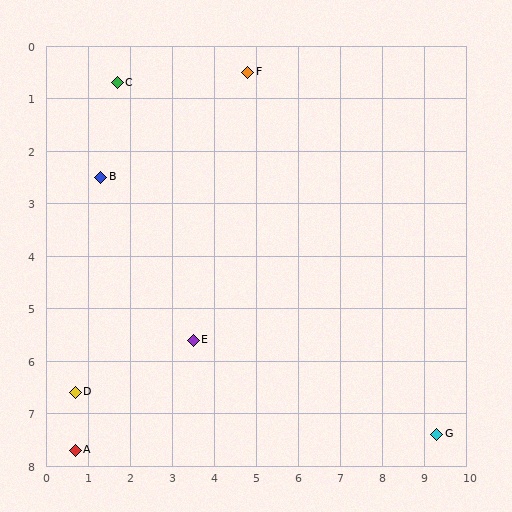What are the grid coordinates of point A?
Point A is at approximately (0.7, 7.7).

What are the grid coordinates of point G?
Point G is at approximately (9.3, 7.4).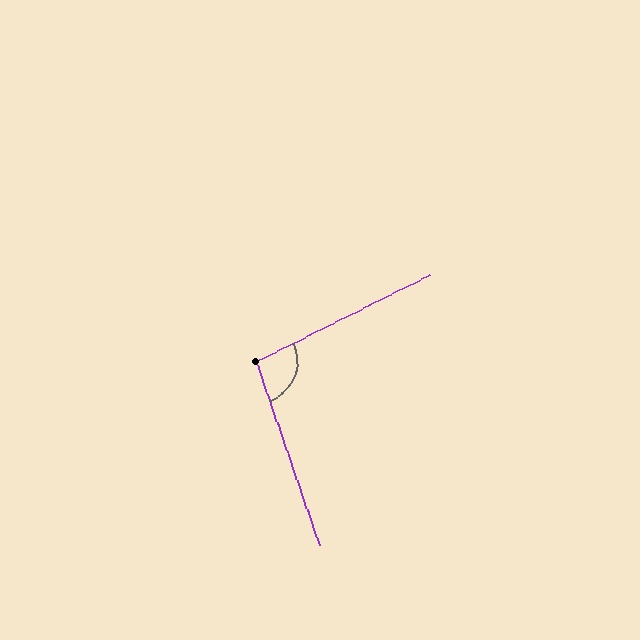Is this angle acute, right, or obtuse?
It is obtuse.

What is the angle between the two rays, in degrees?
Approximately 97 degrees.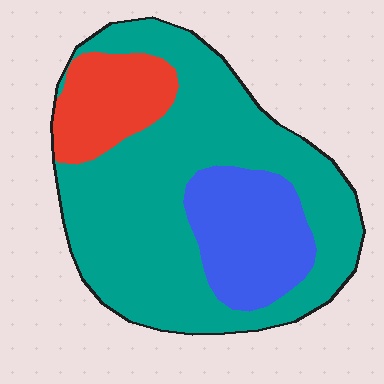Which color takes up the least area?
Red, at roughly 15%.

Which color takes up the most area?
Teal, at roughly 65%.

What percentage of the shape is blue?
Blue takes up about one fifth (1/5) of the shape.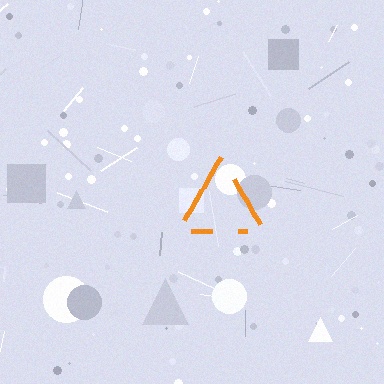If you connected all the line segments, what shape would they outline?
They would outline a triangle.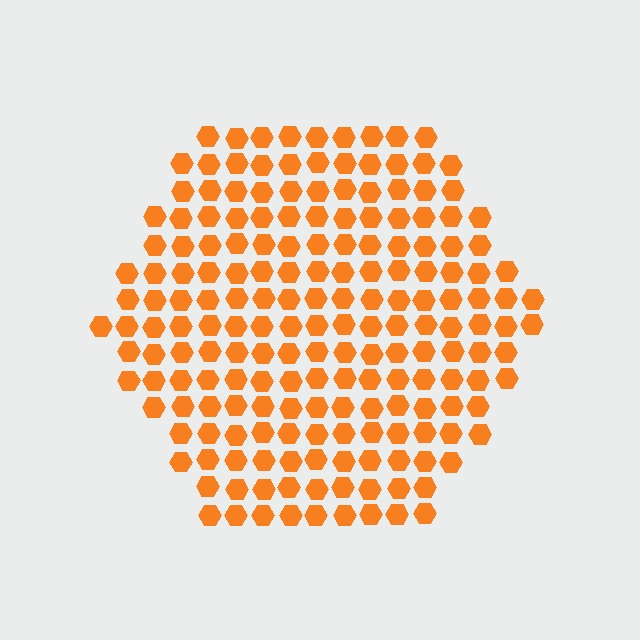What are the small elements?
The small elements are hexagons.